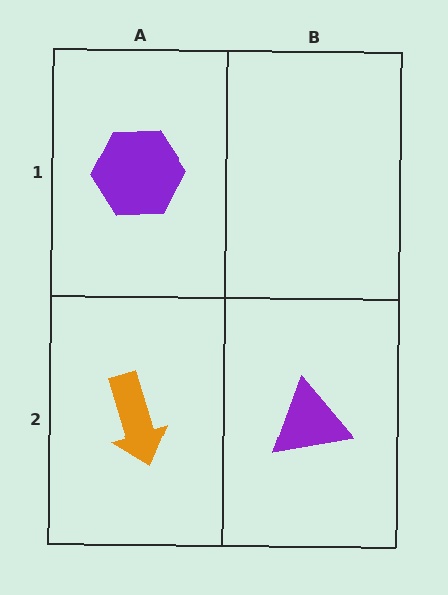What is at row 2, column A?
An orange arrow.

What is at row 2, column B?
A purple triangle.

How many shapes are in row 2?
2 shapes.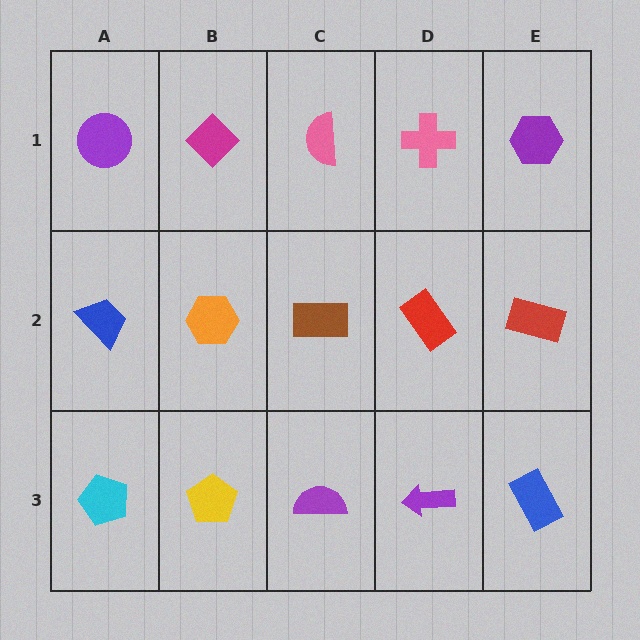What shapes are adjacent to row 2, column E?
A purple hexagon (row 1, column E), a blue rectangle (row 3, column E), a red rectangle (row 2, column D).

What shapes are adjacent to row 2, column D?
A pink cross (row 1, column D), a purple arrow (row 3, column D), a brown rectangle (row 2, column C), a red rectangle (row 2, column E).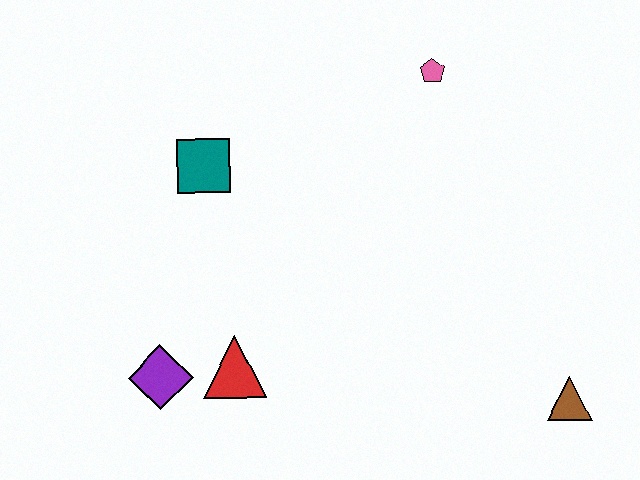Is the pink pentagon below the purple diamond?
No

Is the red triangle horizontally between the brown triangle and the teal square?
Yes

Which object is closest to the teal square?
The red triangle is closest to the teal square.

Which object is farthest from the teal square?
The brown triangle is farthest from the teal square.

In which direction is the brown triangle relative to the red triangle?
The brown triangle is to the right of the red triangle.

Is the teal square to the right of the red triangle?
No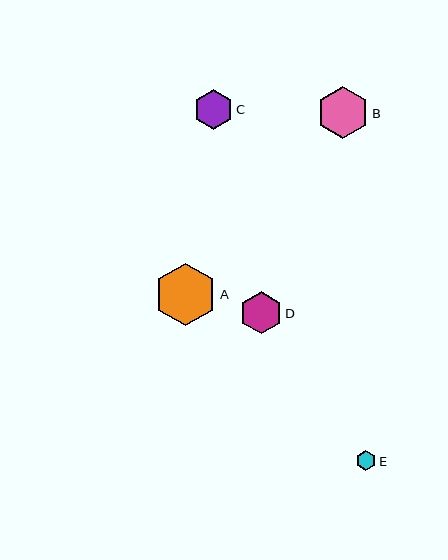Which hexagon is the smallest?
Hexagon E is the smallest with a size of approximately 21 pixels.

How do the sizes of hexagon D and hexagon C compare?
Hexagon D and hexagon C are approximately the same size.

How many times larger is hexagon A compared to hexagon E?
Hexagon A is approximately 3.0 times the size of hexagon E.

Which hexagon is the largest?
Hexagon A is the largest with a size of approximately 63 pixels.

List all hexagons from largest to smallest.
From largest to smallest: A, B, D, C, E.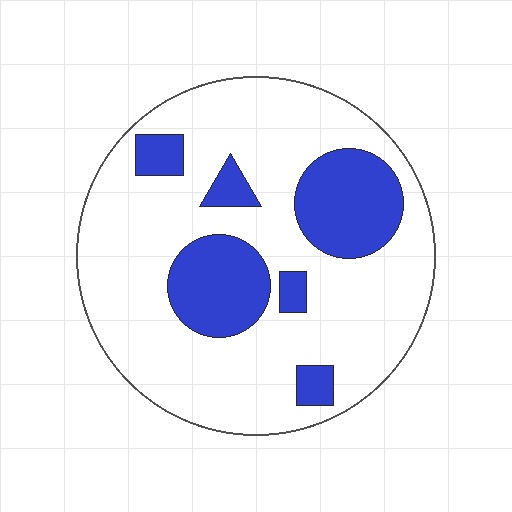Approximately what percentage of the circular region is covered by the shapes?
Approximately 25%.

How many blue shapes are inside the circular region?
6.